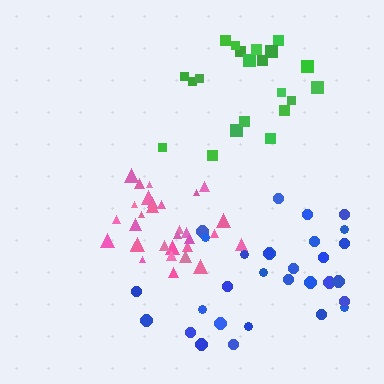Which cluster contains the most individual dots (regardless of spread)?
Pink (32).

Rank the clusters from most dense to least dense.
pink, green, blue.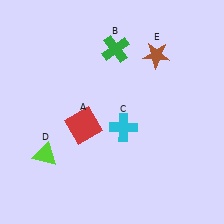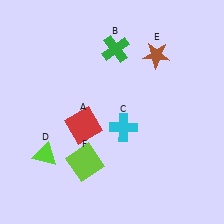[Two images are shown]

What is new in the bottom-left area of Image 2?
A lime square (F) was added in the bottom-left area of Image 2.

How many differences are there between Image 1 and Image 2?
There is 1 difference between the two images.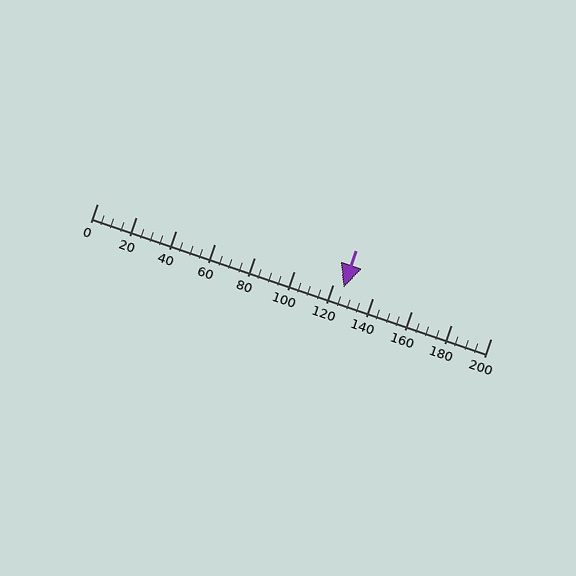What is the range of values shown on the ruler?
The ruler shows values from 0 to 200.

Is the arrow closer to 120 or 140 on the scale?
The arrow is closer to 120.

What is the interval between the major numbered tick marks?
The major tick marks are spaced 20 units apart.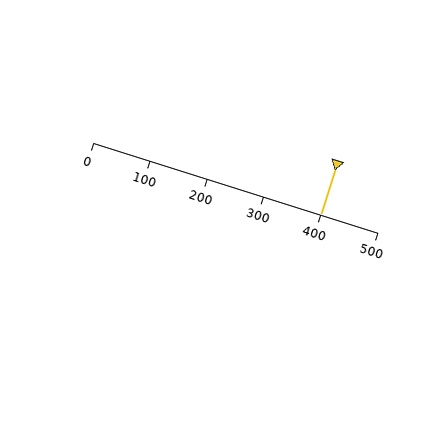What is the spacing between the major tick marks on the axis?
The major ticks are spaced 100 apart.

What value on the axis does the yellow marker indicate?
The marker indicates approximately 400.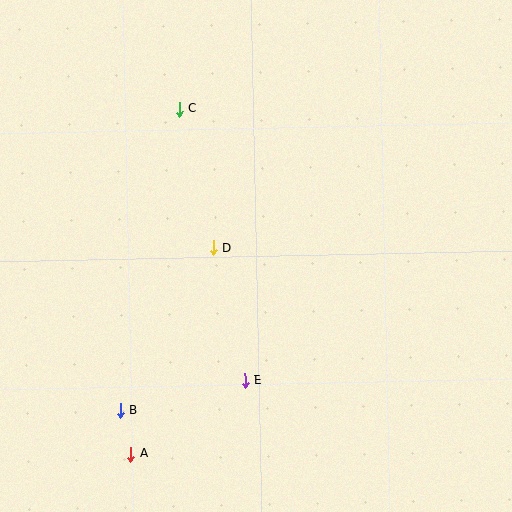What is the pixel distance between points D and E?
The distance between D and E is 137 pixels.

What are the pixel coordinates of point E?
Point E is at (245, 381).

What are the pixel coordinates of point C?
Point C is at (179, 109).